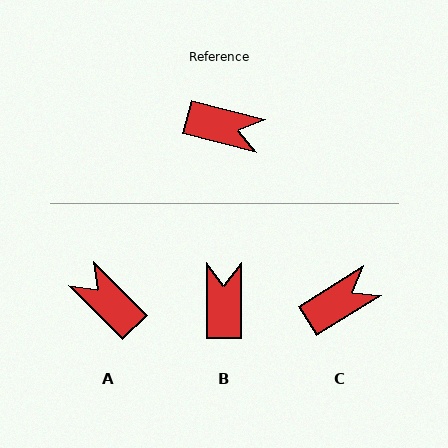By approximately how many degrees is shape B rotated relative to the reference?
Approximately 104 degrees counter-clockwise.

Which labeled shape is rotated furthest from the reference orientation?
A, about 148 degrees away.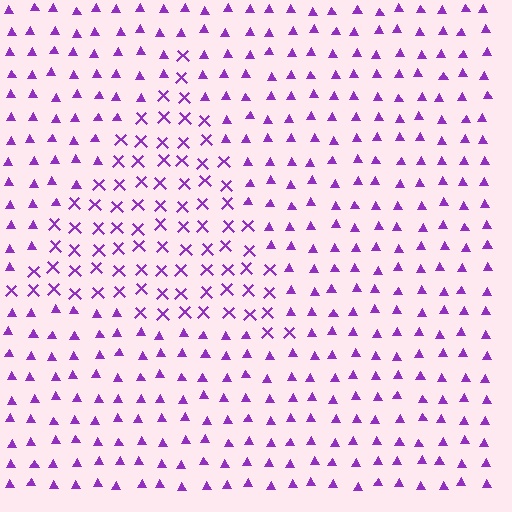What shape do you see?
I see a triangle.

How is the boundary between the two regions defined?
The boundary is defined by a change in element shape: X marks inside vs. triangles outside. All elements share the same color and spacing.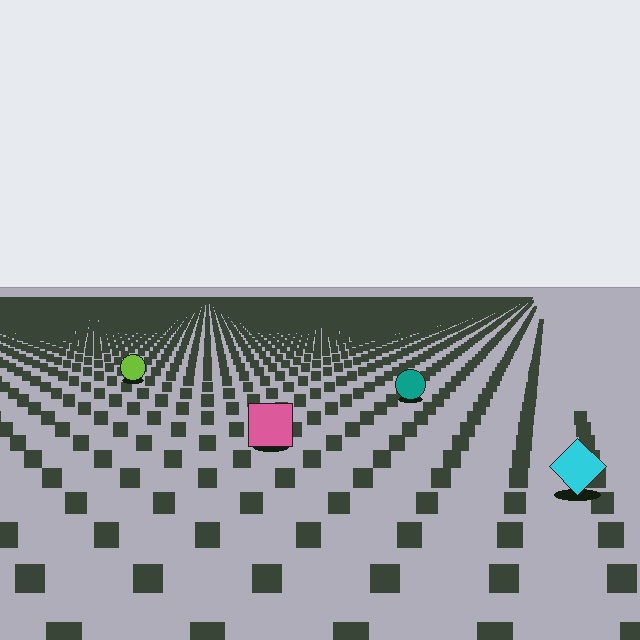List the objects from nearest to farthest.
From nearest to farthest: the cyan diamond, the pink square, the teal circle, the lime circle.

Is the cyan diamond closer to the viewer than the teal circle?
Yes. The cyan diamond is closer — you can tell from the texture gradient: the ground texture is coarser near it.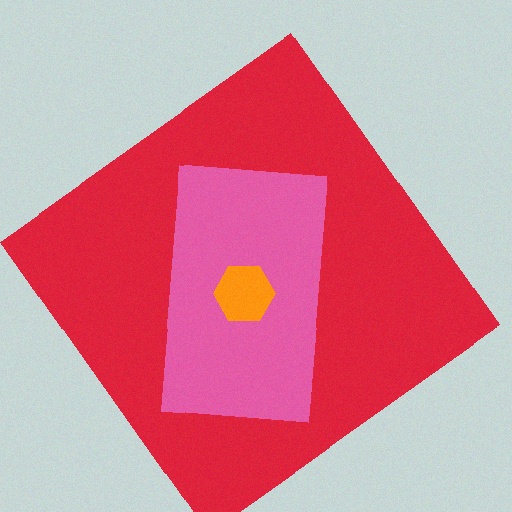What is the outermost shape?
The red diamond.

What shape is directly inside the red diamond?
The pink rectangle.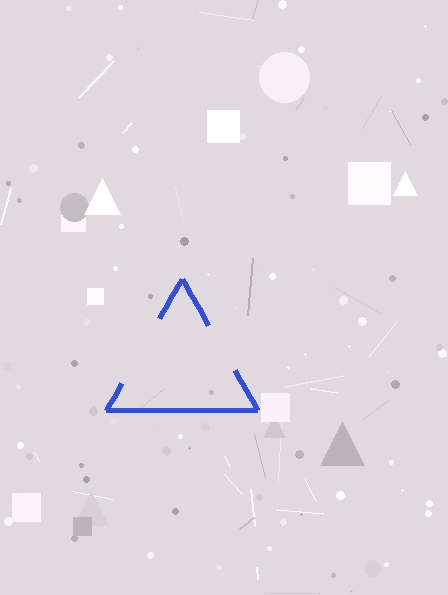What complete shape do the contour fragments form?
The contour fragments form a triangle.